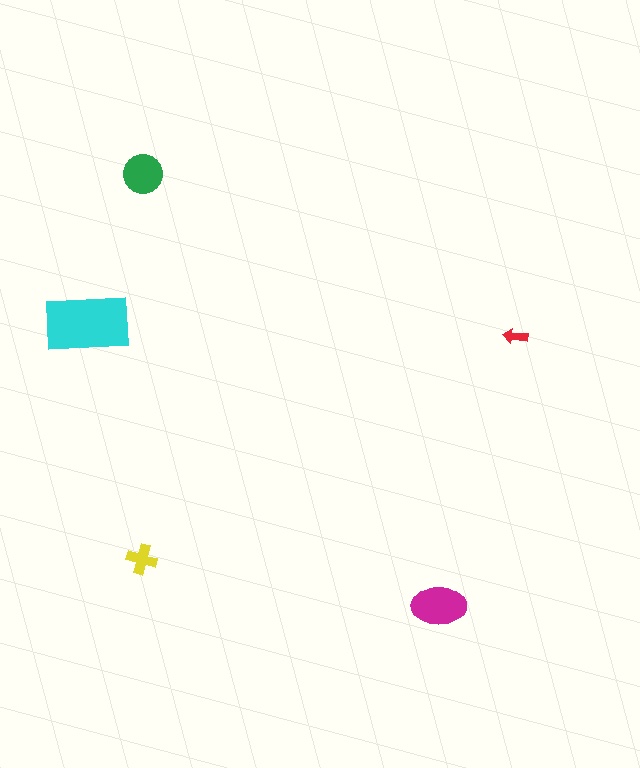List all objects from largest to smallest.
The cyan rectangle, the magenta ellipse, the green circle, the yellow cross, the red arrow.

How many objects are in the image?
There are 5 objects in the image.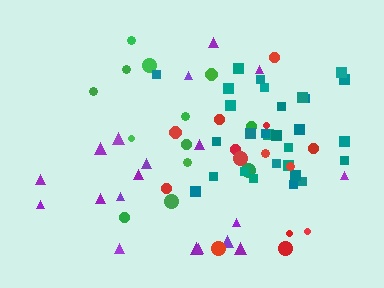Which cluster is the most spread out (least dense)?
Purple.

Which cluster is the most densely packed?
Teal.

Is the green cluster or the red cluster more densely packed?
Red.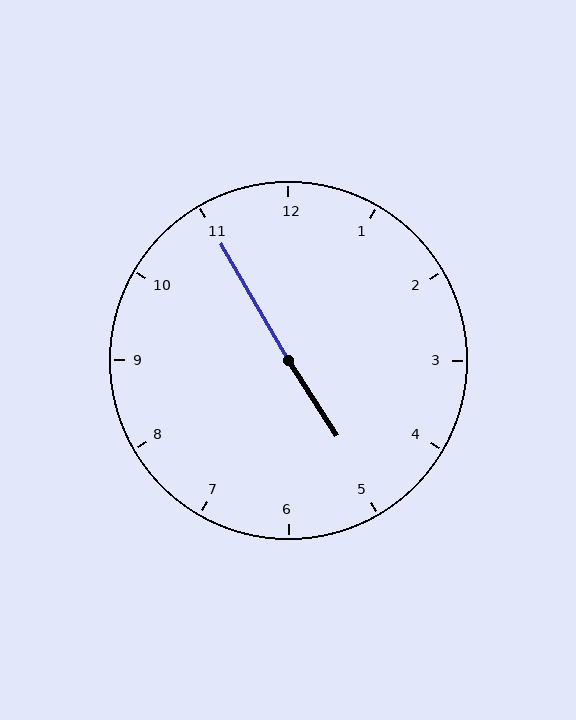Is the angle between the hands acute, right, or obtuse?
It is obtuse.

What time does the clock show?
4:55.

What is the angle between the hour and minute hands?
Approximately 178 degrees.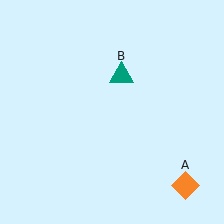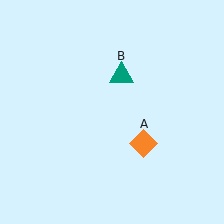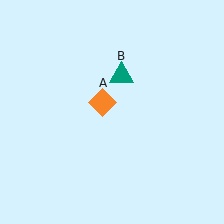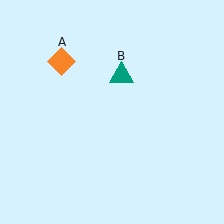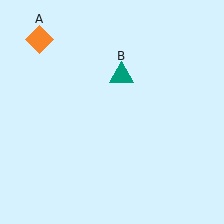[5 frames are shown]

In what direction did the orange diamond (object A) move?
The orange diamond (object A) moved up and to the left.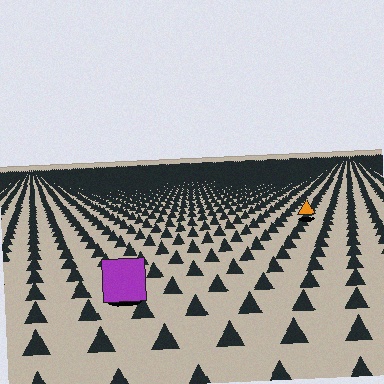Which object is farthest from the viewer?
The orange triangle is farthest from the viewer. It appears smaller and the ground texture around it is denser.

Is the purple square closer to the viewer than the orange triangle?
Yes. The purple square is closer — you can tell from the texture gradient: the ground texture is coarser near it.